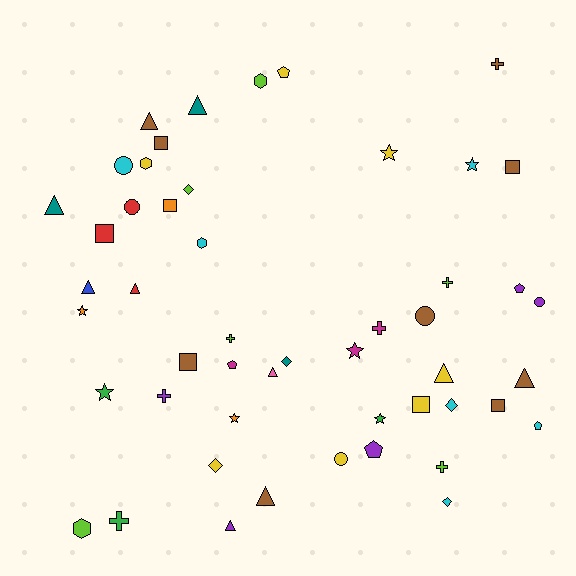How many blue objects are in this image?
There is 1 blue object.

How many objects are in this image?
There are 50 objects.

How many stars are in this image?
There are 7 stars.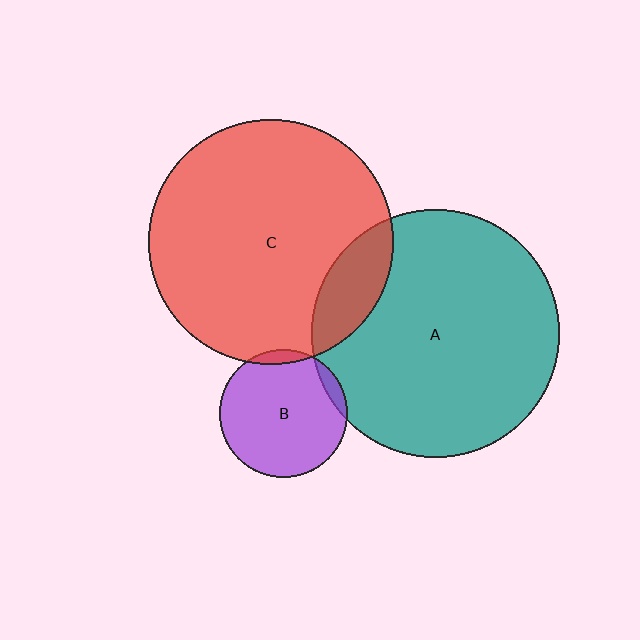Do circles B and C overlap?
Yes.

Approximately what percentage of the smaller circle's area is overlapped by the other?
Approximately 5%.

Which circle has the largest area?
Circle A (teal).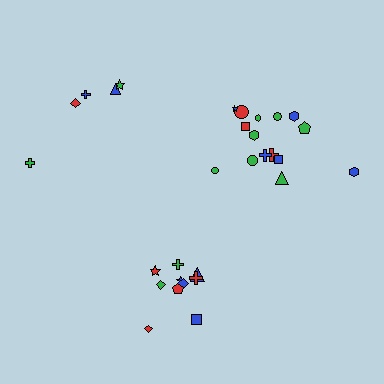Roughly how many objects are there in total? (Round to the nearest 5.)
Roughly 30 objects in total.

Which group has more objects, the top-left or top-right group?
The top-right group.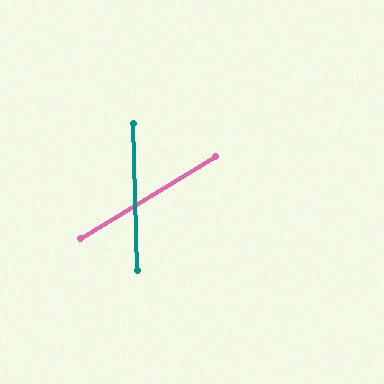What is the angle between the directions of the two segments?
Approximately 60 degrees.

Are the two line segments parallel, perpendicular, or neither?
Neither parallel nor perpendicular — they differ by about 60°.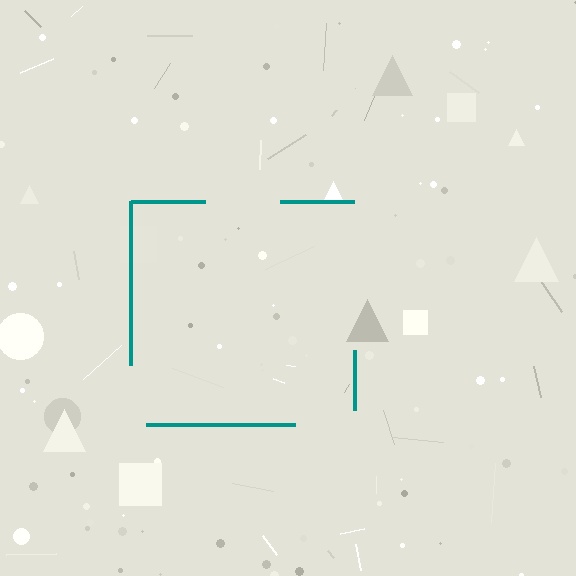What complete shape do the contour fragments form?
The contour fragments form a square.